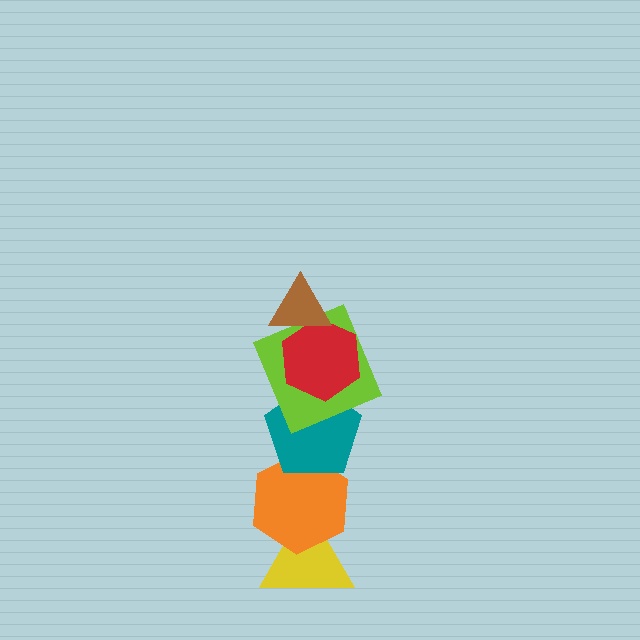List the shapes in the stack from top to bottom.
From top to bottom: the brown triangle, the red hexagon, the lime square, the teal pentagon, the orange hexagon, the yellow triangle.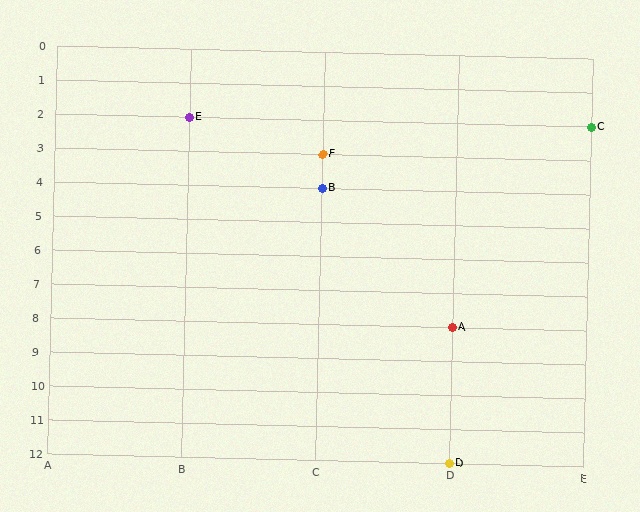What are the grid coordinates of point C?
Point C is at grid coordinates (E, 2).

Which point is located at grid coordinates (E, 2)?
Point C is at (E, 2).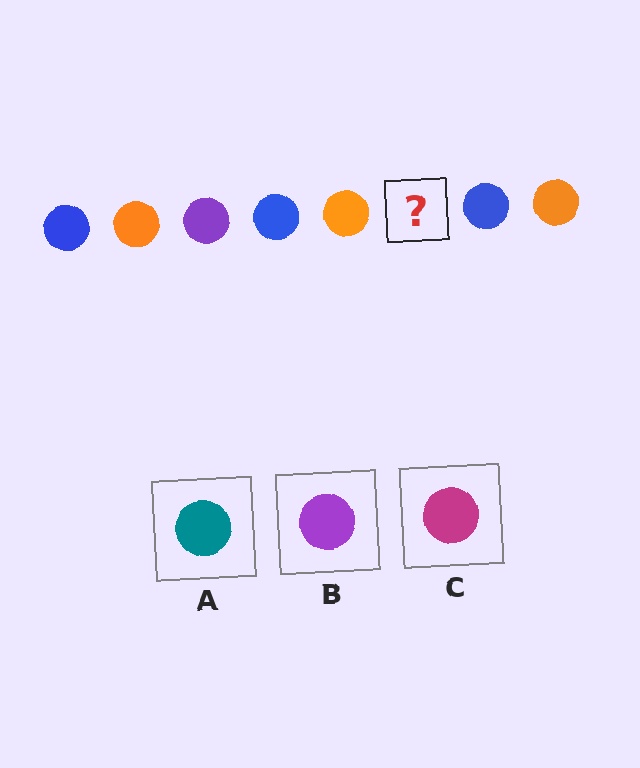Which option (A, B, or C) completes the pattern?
B.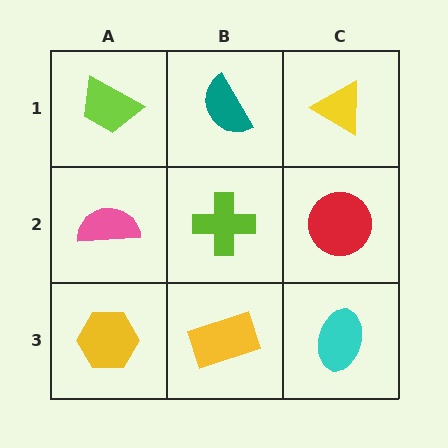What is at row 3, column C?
A cyan ellipse.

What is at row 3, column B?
A yellow rectangle.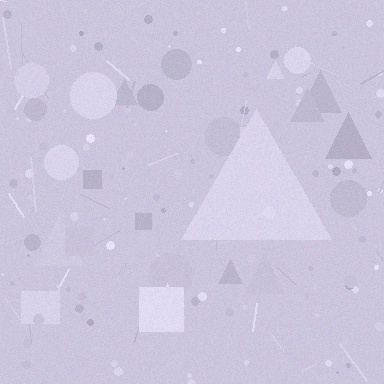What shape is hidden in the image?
A triangle is hidden in the image.